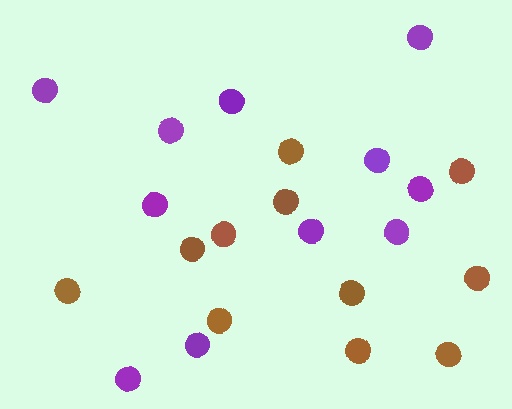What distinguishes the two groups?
There are 2 groups: one group of purple circles (11) and one group of brown circles (11).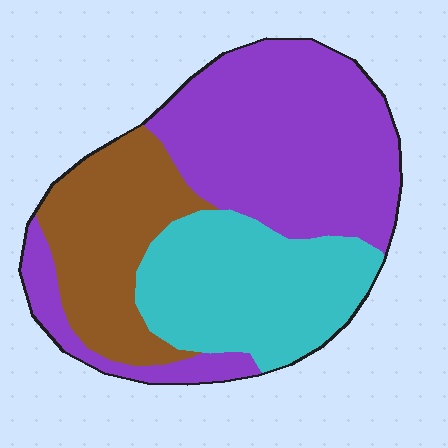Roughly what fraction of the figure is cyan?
Cyan takes up about one quarter (1/4) of the figure.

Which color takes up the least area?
Brown, at roughly 25%.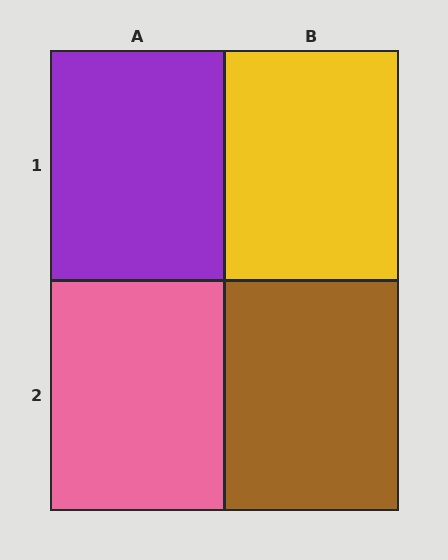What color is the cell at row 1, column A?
Purple.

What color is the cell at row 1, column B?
Yellow.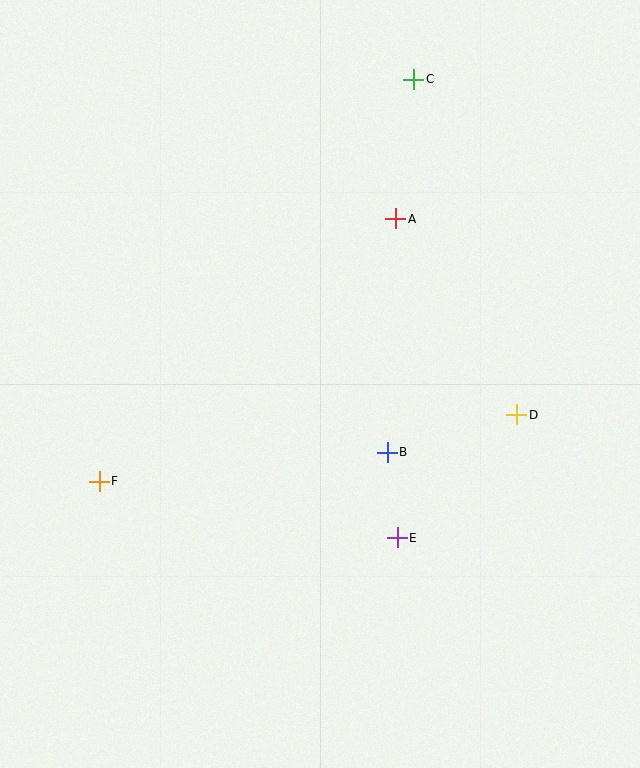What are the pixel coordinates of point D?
Point D is at (517, 415).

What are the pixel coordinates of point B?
Point B is at (387, 452).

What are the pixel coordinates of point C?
Point C is at (414, 79).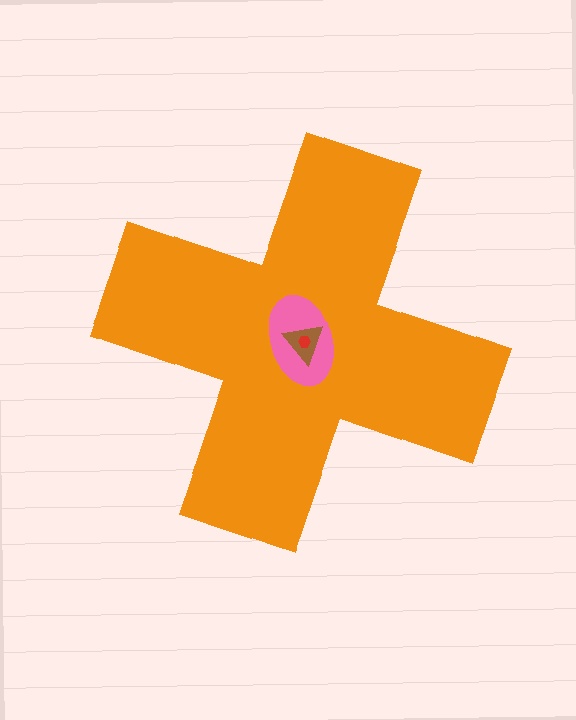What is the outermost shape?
The orange cross.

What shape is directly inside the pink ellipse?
The brown triangle.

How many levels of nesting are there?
4.